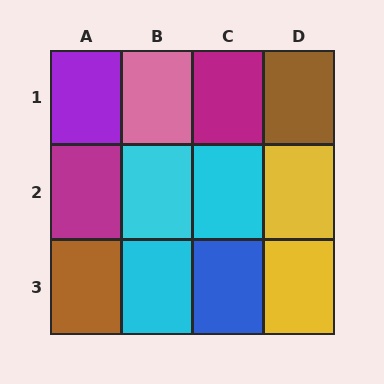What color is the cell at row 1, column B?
Pink.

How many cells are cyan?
3 cells are cyan.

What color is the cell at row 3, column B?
Cyan.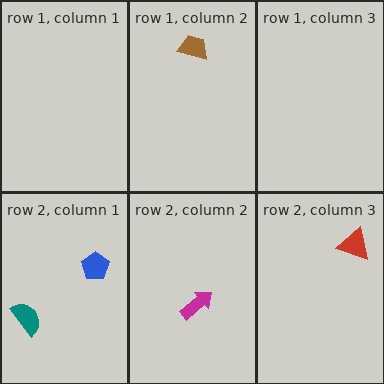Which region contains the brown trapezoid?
The row 1, column 2 region.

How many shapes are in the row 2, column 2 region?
1.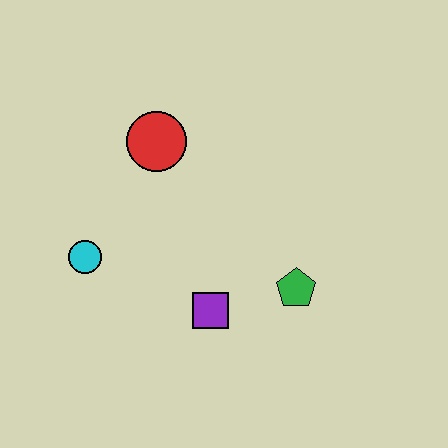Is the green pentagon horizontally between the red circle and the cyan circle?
No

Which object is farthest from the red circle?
The green pentagon is farthest from the red circle.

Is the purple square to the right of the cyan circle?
Yes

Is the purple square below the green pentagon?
Yes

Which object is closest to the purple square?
The green pentagon is closest to the purple square.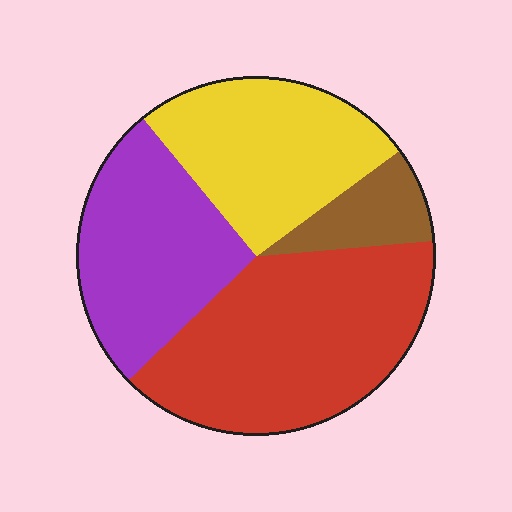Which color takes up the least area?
Brown, at roughly 10%.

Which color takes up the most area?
Red, at roughly 40%.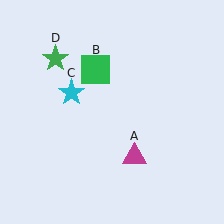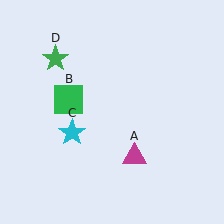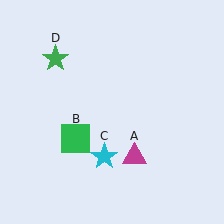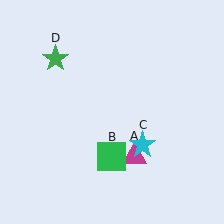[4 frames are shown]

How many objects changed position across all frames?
2 objects changed position: green square (object B), cyan star (object C).